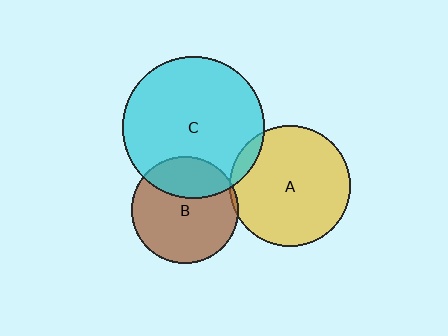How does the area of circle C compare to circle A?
Approximately 1.4 times.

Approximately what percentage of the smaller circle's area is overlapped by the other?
Approximately 5%.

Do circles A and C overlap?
Yes.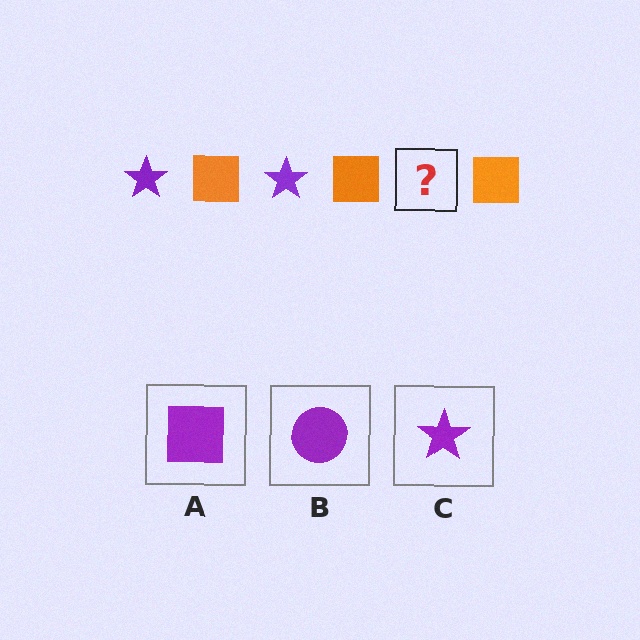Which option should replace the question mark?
Option C.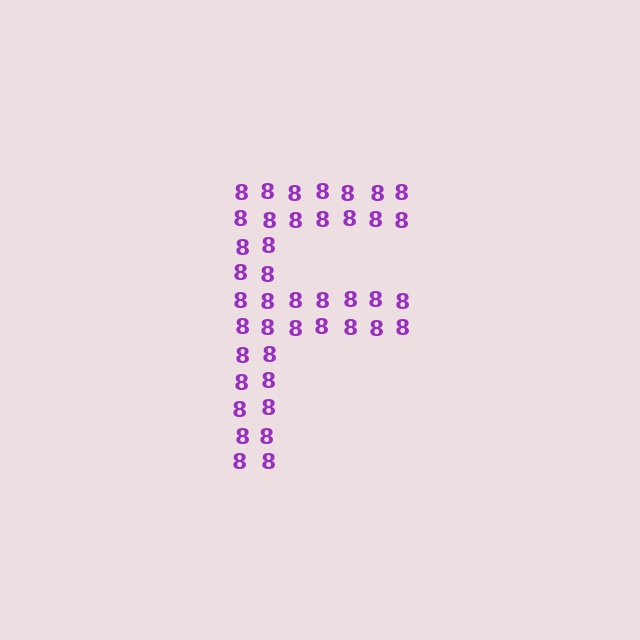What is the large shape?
The large shape is the letter F.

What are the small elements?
The small elements are digit 8's.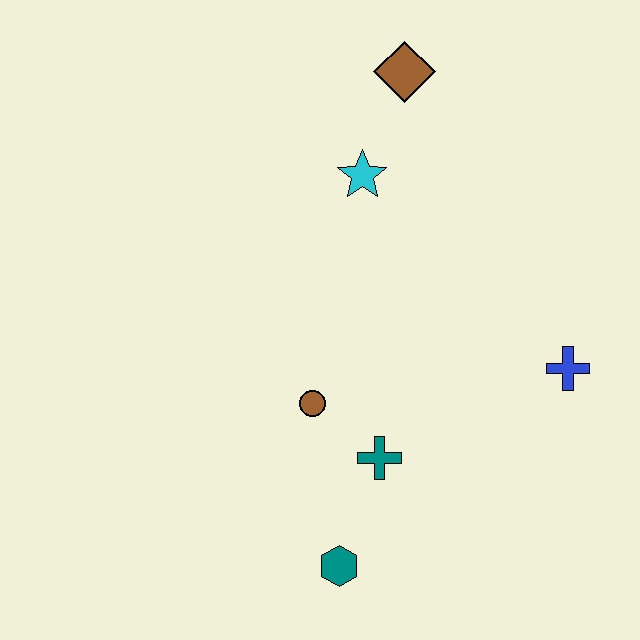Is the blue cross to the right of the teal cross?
Yes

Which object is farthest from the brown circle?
The brown diamond is farthest from the brown circle.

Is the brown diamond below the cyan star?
No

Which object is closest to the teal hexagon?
The teal cross is closest to the teal hexagon.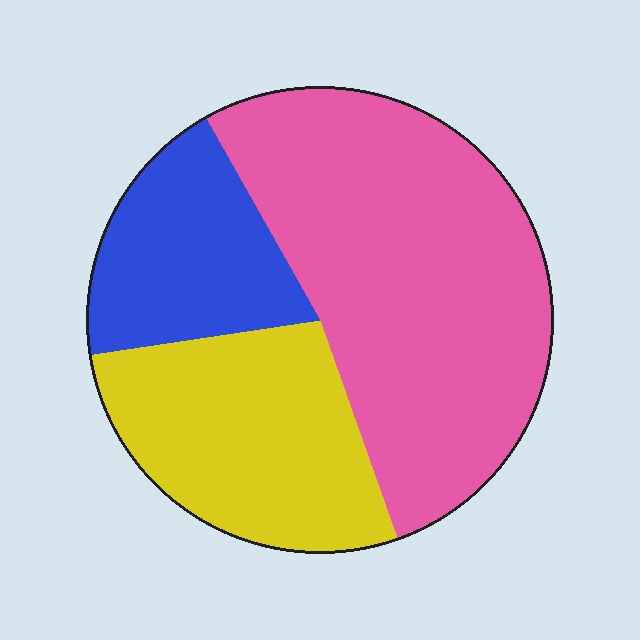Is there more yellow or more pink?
Pink.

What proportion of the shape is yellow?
Yellow covers 28% of the shape.